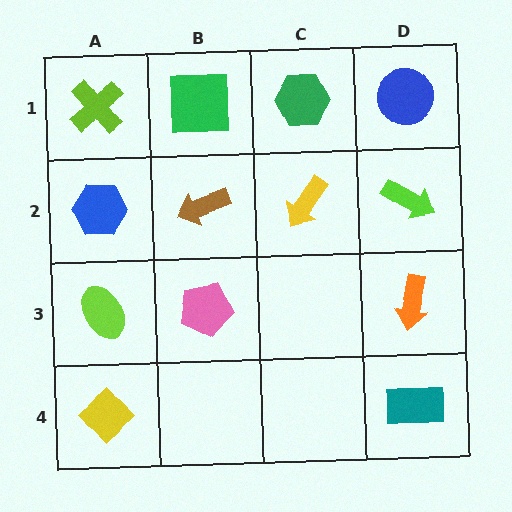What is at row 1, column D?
A blue circle.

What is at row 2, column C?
A yellow arrow.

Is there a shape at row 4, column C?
No, that cell is empty.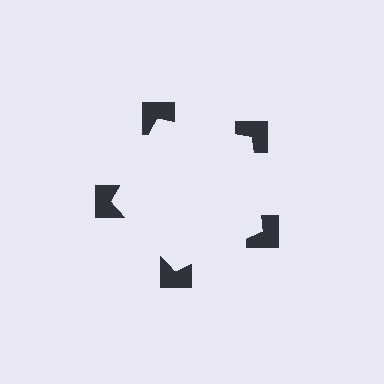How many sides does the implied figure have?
5 sides.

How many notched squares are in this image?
There are 5 — one at each vertex of the illusory pentagon.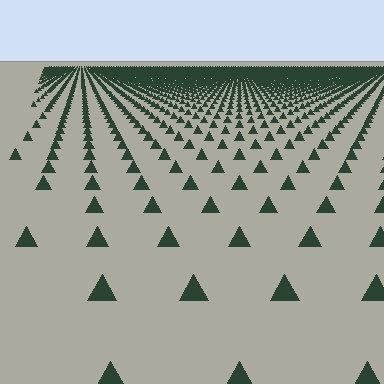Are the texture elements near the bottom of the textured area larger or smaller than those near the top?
Larger. Near the bottom, elements are closer to the viewer and appear at a bigger on-screen size.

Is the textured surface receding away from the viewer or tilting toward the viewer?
The surface is receding away from the viewer. Texture elements get smaller and denser toward the top.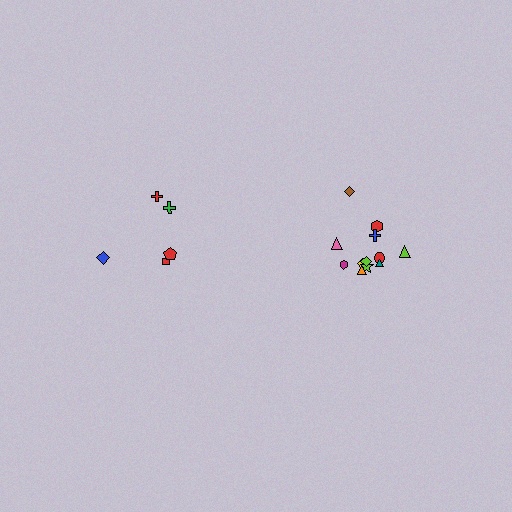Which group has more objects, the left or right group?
The right group.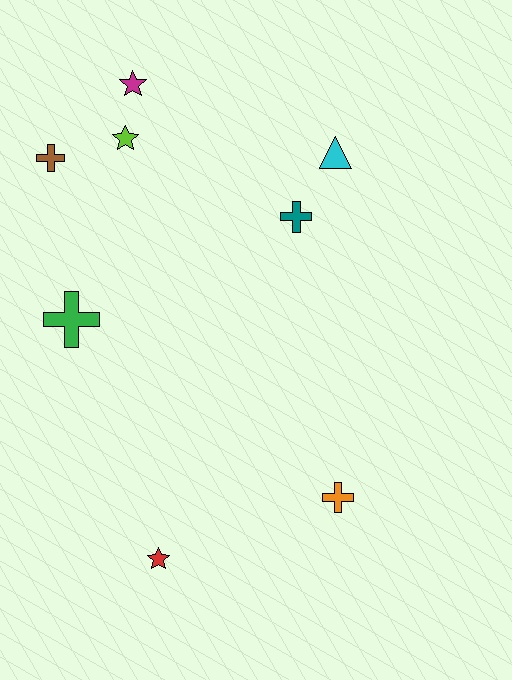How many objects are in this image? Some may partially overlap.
There are 8 objects.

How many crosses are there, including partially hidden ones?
There are 4 crosses.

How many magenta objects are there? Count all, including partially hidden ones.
There is 1 magenta object.